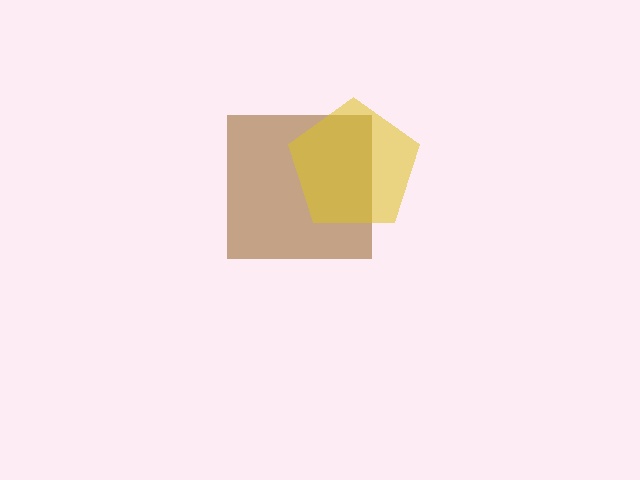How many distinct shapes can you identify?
There are 2 distinct shapes: a brown square, a yellow pentagon.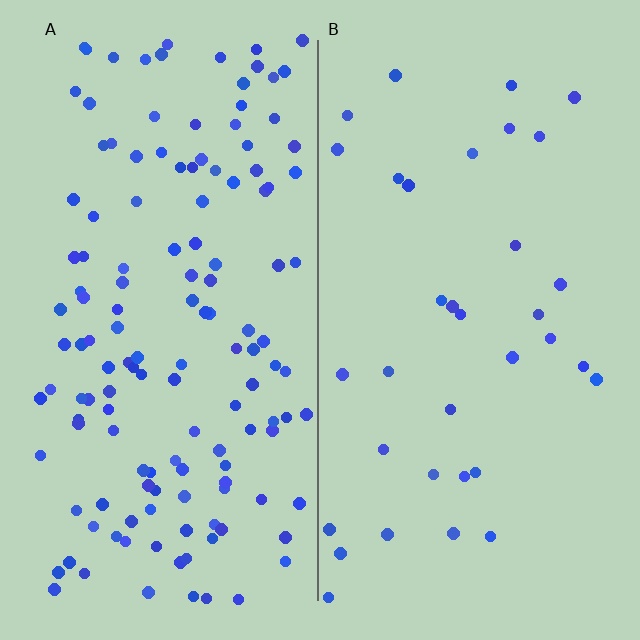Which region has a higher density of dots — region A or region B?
A (the left).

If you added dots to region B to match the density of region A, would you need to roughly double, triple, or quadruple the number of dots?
Approximately quadruple.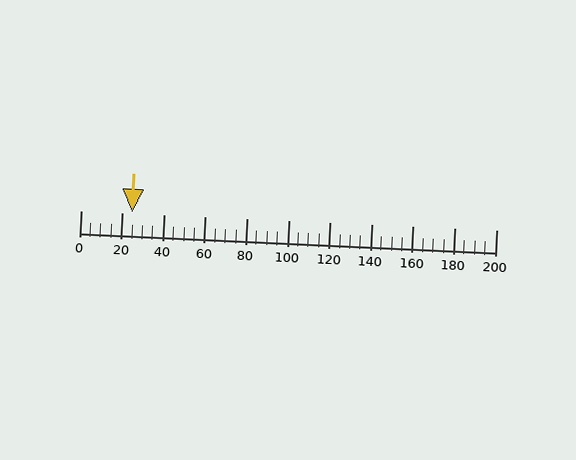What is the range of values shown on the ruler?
The ruler shows values from 0 to 200.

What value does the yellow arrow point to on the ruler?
The yellow arrow points to approximately 25.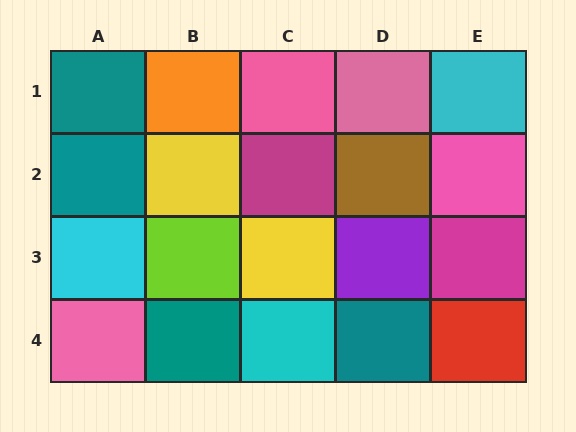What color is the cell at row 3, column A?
Cyan.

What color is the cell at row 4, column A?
Pink.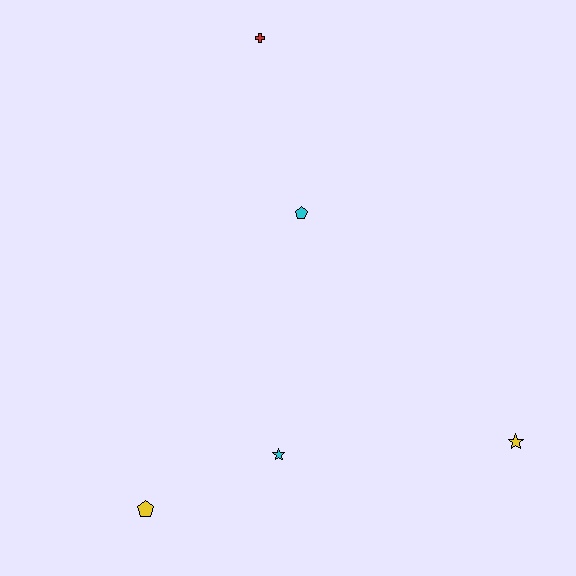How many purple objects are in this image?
There are no purple objects.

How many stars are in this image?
There are 2 stars.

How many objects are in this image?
There are 5 objects.